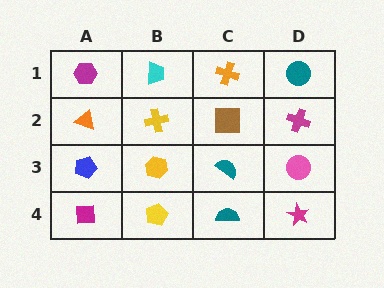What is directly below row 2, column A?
A blue pentagon.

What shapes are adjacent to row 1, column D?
A magenta cross (row 2, column D), an orange cross (row 1, column C).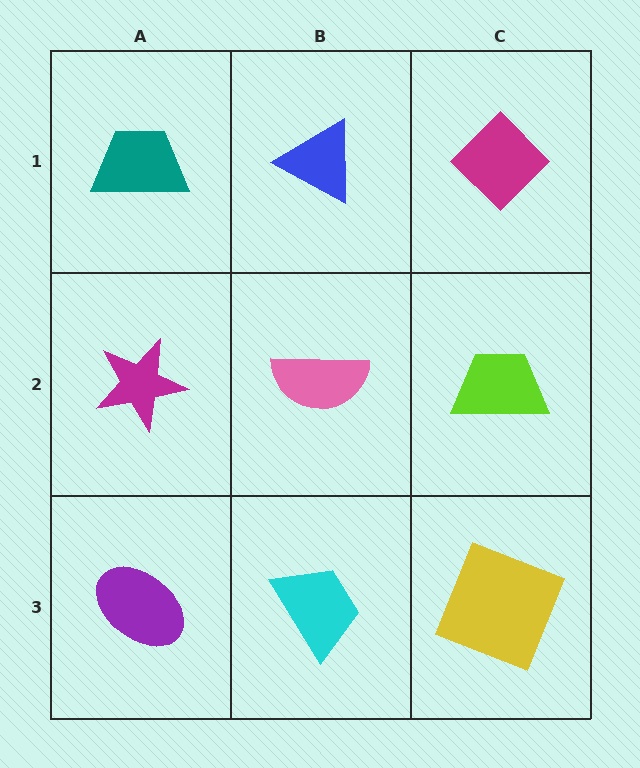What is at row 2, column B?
A pink semicircle.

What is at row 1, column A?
A teal trapezoid.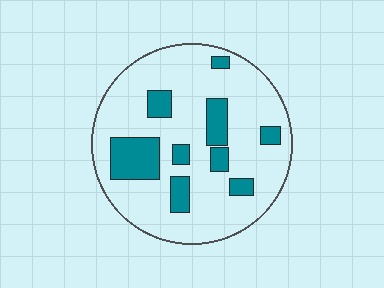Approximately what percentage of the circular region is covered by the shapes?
Approximately 20%.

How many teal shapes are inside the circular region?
9.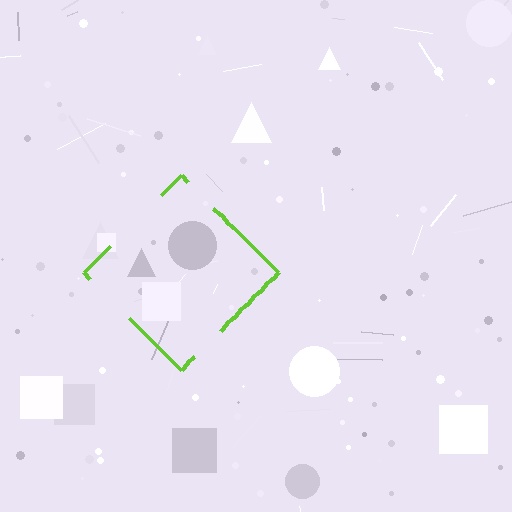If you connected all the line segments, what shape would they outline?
They would outline a diamond.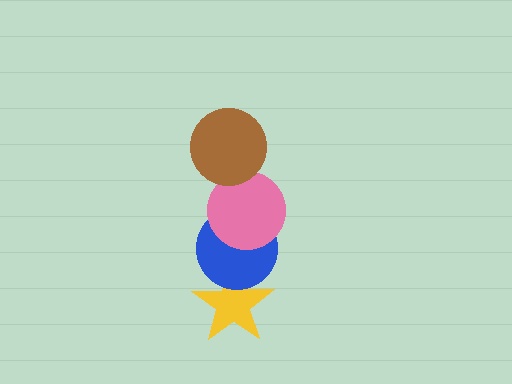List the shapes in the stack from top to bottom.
From top to bottom: the brown circle, the pink circle, the blue circle, the yellow star.